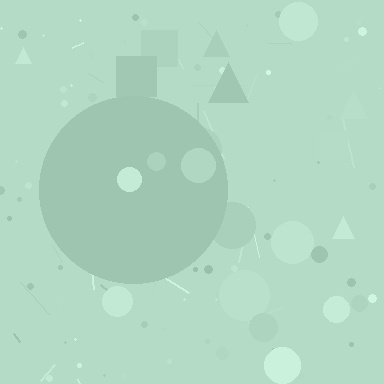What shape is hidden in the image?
A circle is hidden in the image.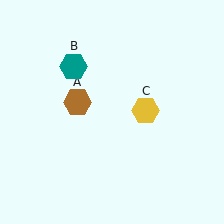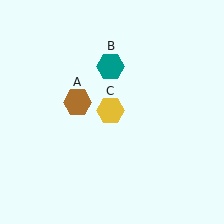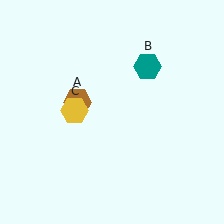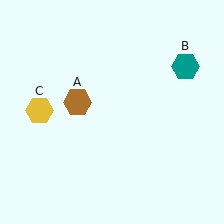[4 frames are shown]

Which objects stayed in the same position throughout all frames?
Brown hexagon (object A) remained stationary.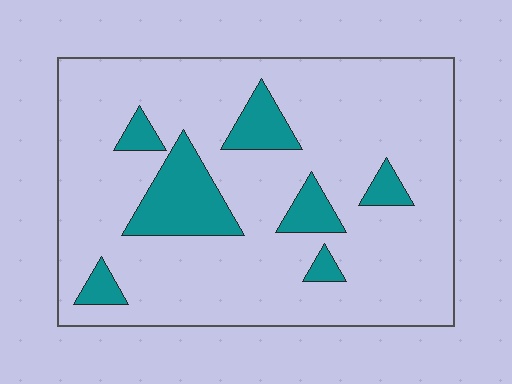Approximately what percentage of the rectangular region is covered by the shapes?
Approximately 15%.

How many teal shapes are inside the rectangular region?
7.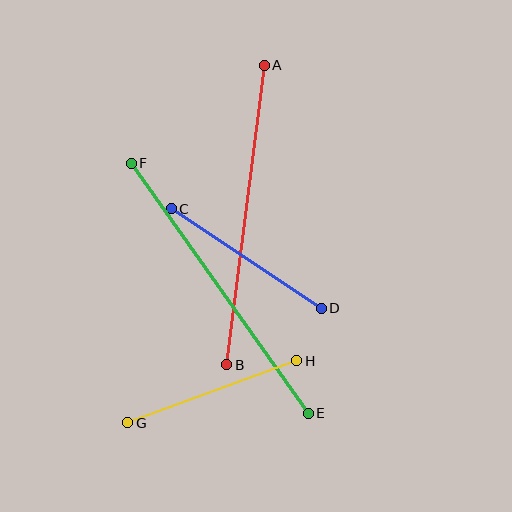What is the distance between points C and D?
The distance is approximately 180 pixels.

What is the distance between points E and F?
The distance is approximately 307 pixels.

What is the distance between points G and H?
The distance is approximately 180 pixels.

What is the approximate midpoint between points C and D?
The midpoint is at approximately (246, 259) pixels.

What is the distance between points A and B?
The distance is approximately 302 pixels.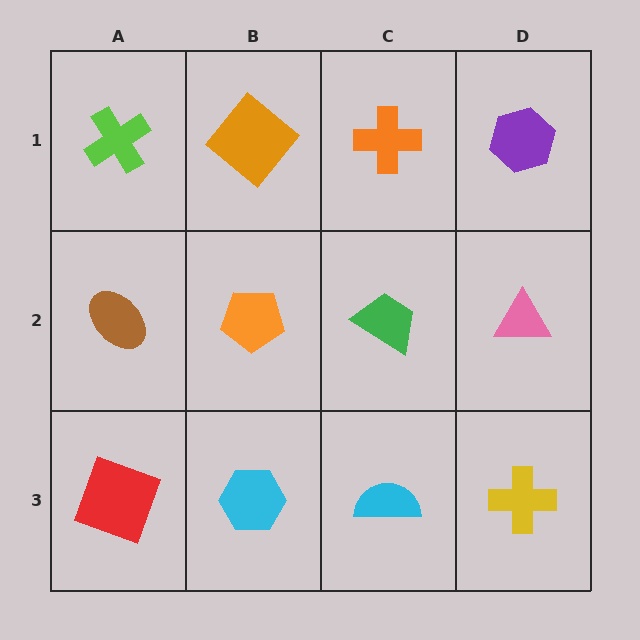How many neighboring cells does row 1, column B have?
3.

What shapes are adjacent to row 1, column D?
A pink triangle (row 2, column D), an orange cross (row 1, column C).